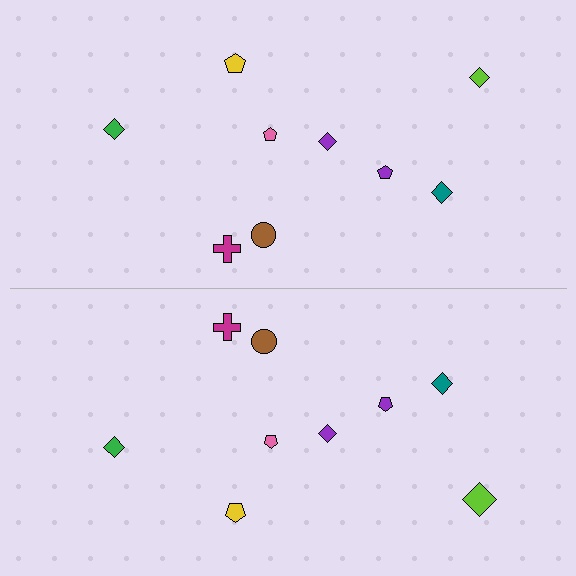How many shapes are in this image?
There are 18 shapes in this image.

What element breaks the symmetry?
The lime diamond on the bottom side has a different size than its mirror counterpart.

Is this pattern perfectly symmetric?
No, the pattern is not perfectly symmetric. The lime diamond on the bottom side has a different size than its mirror counterpart.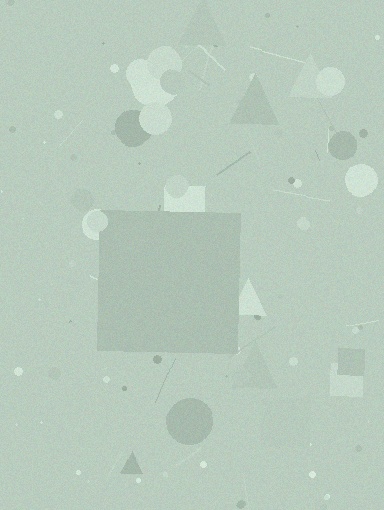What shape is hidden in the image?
A square is hidden in the image.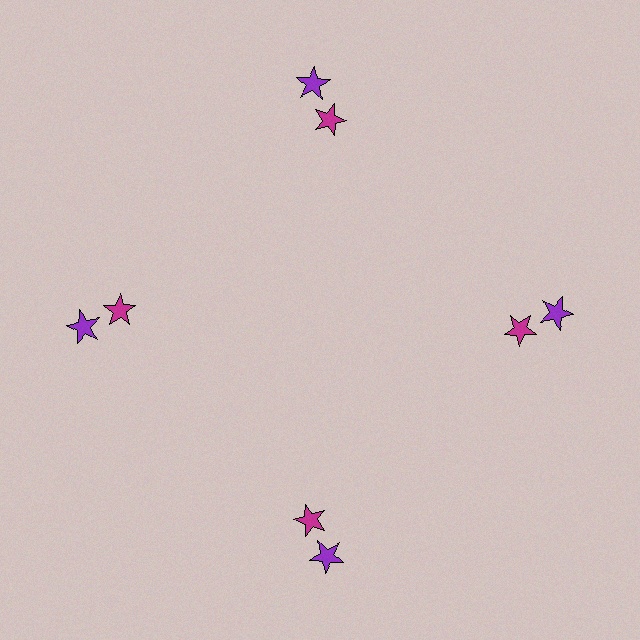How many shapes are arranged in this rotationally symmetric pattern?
There are 8 shapes, arranged in 4 groups of 2.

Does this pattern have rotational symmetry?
Yes, this pattern has 4-fold rotational symmetry. It looks the same after rotating 90 degrees around the center.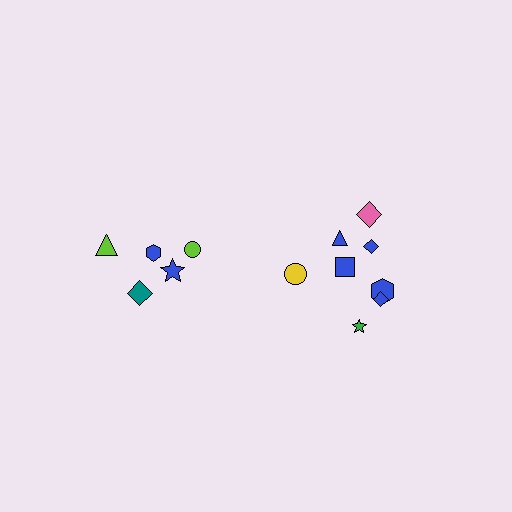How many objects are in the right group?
There are 8 objects.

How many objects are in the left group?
There are 5 objects.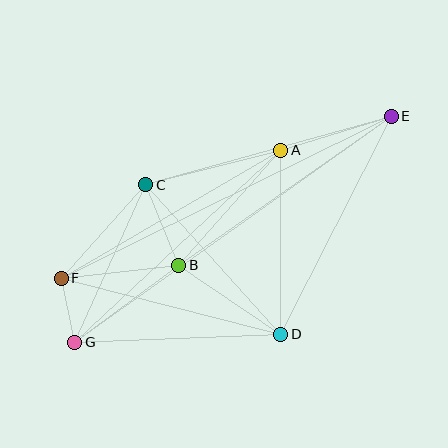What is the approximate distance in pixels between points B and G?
The distance between B and G is approximately 129 pixels.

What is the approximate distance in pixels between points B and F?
The distance between B and F is approximately 118 pixels.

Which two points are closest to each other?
Points F and G are closest to each other.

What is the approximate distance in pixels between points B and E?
The distance between B and E is approximately 259 pixels.